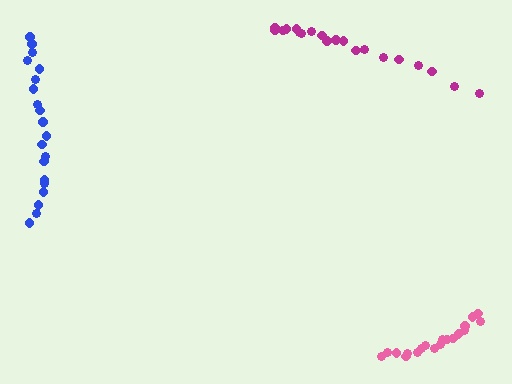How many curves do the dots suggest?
There are 3 distinct paths.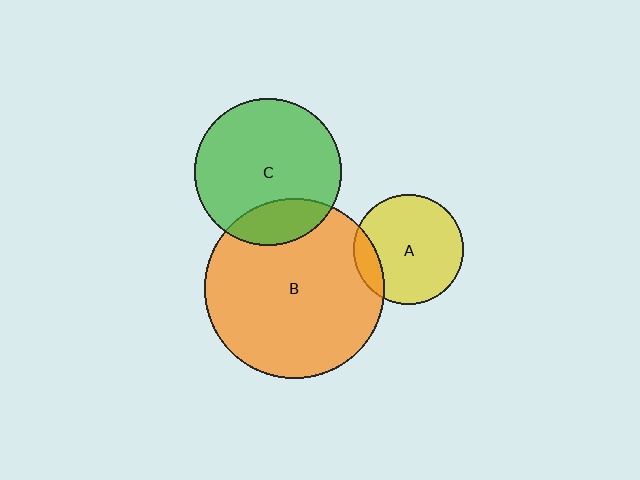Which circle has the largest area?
Circle B (orange).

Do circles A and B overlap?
Yes.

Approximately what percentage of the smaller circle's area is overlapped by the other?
Approximately 15%.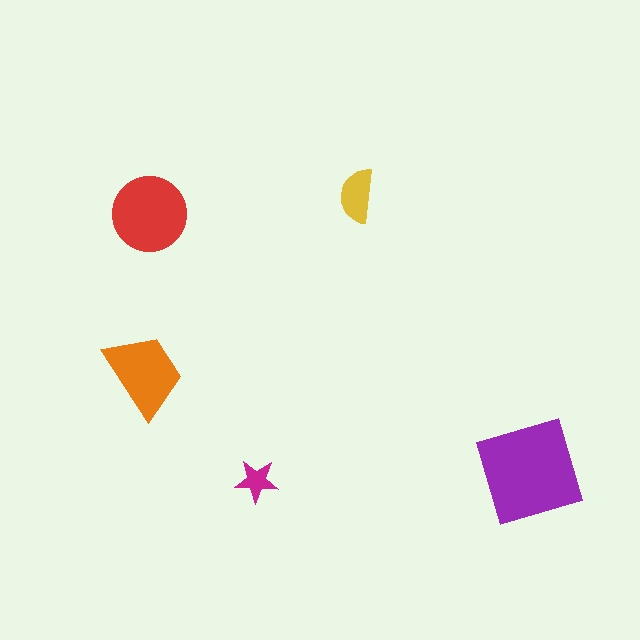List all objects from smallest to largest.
The magenta star, the yellow semicircle, the orange trapezoid, the red circle, the purple diamond.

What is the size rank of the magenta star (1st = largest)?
5th.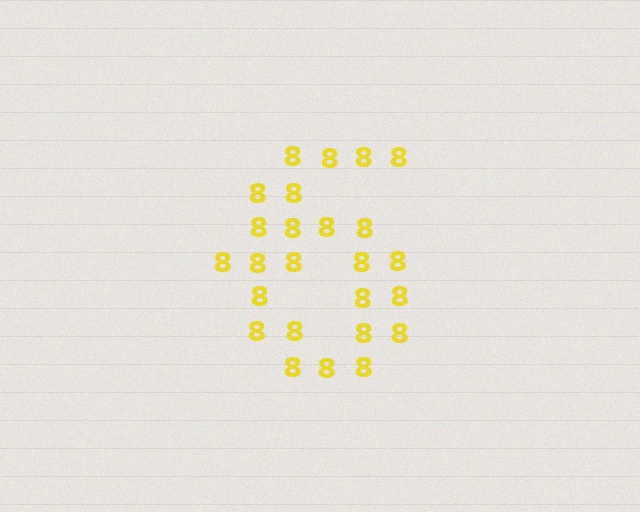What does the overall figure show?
The overall figure shows the digit 6.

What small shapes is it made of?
It is made of small digit 8's.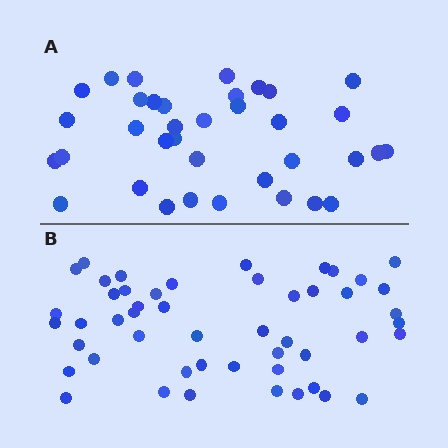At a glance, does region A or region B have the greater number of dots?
Region B (the bottom region) has more dots.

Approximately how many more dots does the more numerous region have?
Region B has approximately 15 more dots than region A.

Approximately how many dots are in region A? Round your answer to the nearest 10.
About 40 dots. (The exact count is 36, which rounds to 40.)